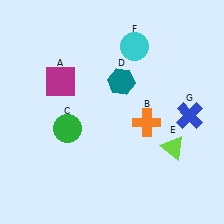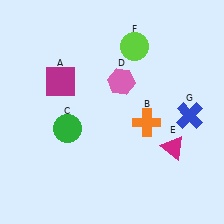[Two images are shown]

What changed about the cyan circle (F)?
In Image 1, F is cyan. In Image 2, it changed to lime.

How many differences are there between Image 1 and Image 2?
There are 3 differences between the two images.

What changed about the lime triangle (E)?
In Image 1, E is lime. In Image 2, it changed to magenta.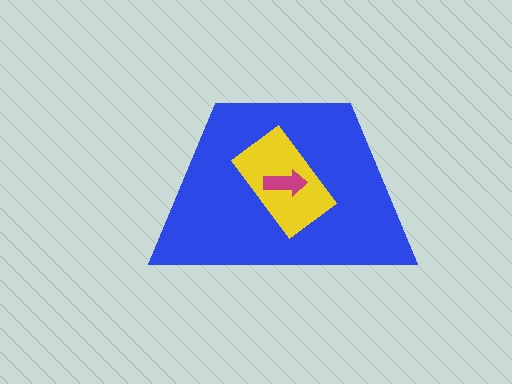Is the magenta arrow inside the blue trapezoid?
Yes.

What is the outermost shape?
The blue trapezoid.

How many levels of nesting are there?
3.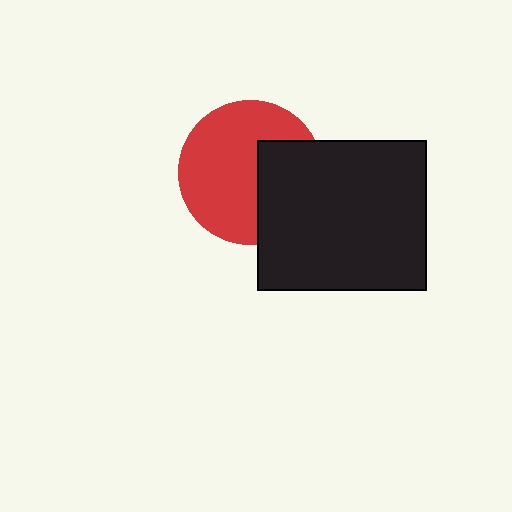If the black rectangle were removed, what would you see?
You would see the complete red circle.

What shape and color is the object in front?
The object in front is a black rectangle.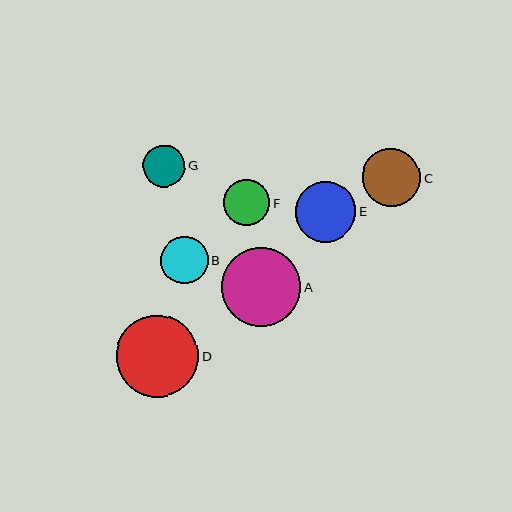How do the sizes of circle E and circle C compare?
Circle E and circle C are approximately the same size.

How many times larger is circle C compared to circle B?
Circle C is approximately 1.2 times the size of circle B.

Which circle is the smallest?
Circle G is the smallest with a size of approximately 42 pixels.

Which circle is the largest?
Circle D is the largest with a size of approximately 82 pixels.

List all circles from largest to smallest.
From largest to smallest: D, A, E, C, B, F, G.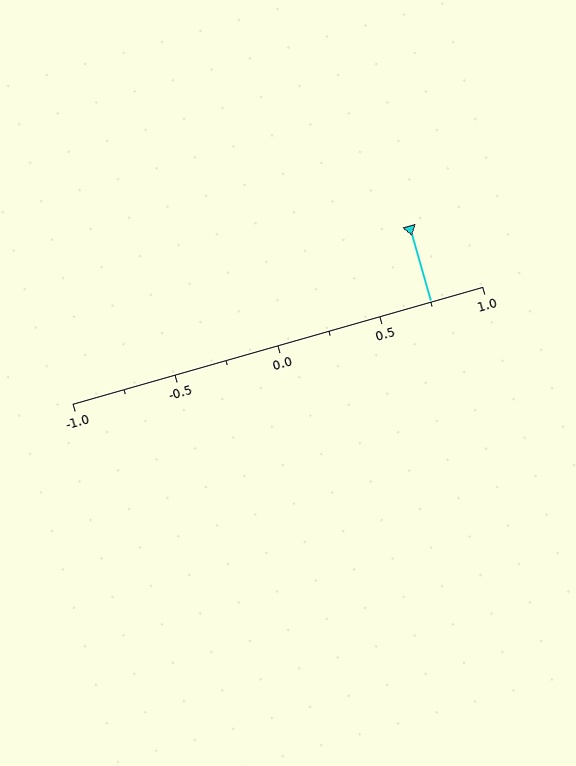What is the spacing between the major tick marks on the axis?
The major ticks are spaced 0.5 apart.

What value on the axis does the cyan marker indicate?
The marker indicates approximately 0.75.